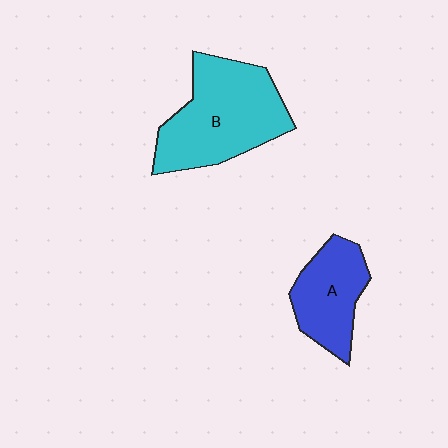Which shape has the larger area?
Shape B (cyan).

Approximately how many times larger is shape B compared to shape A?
Approximately 1.7 times.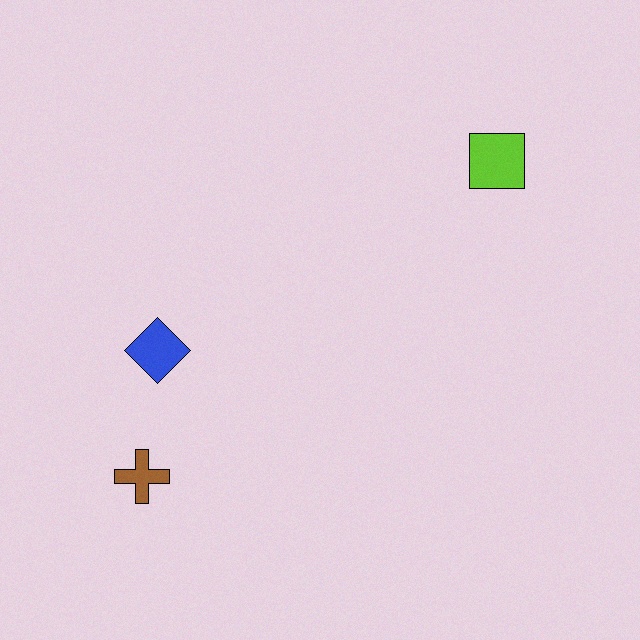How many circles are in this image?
There are no circles.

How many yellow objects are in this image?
There are no yellow objects.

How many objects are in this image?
There are 3 objects.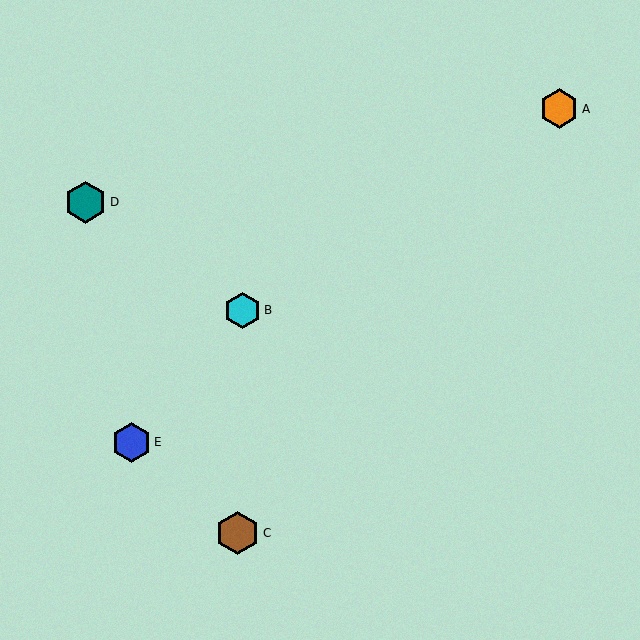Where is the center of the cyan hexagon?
The center of the cyan hexagon is at (242, 310).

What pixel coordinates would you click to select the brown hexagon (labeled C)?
Click at (238, 533) to select the brown hexagon C.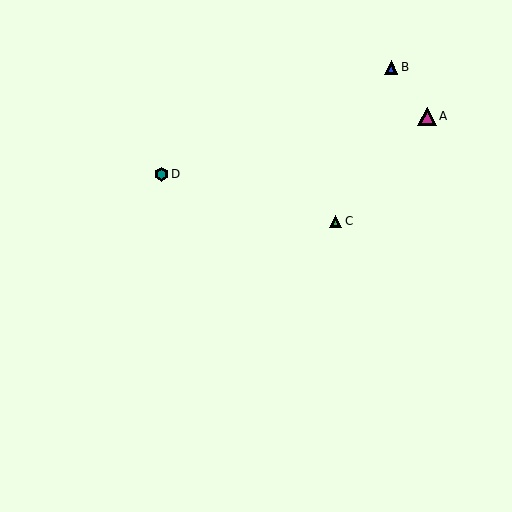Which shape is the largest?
The magenta triangle (labeled A) is the largest.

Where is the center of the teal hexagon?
The center of the teal hexagon is at (161, 174).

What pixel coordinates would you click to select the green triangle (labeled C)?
Click at (336, 221) to select the green triangle C.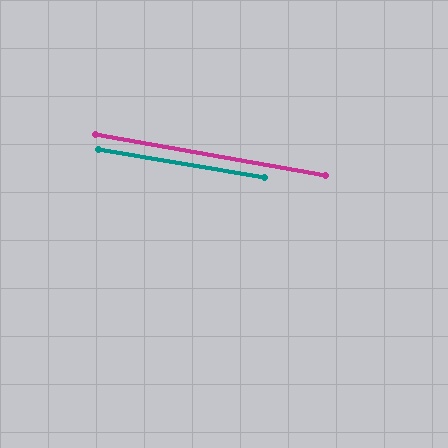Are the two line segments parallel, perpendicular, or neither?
Parallel — their directions differ by only 0.4°.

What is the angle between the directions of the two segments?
Approximately 0 degrees.